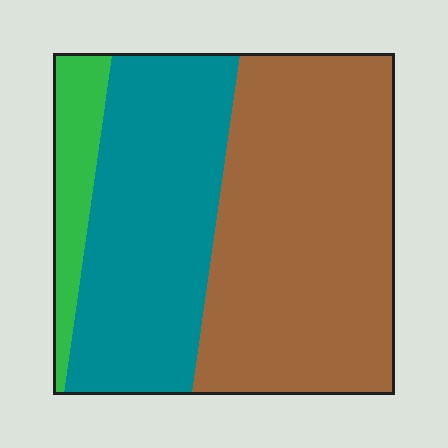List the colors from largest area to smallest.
From largest to smallest: brown, teal, green.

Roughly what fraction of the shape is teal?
Teal covers about 35% of the shape.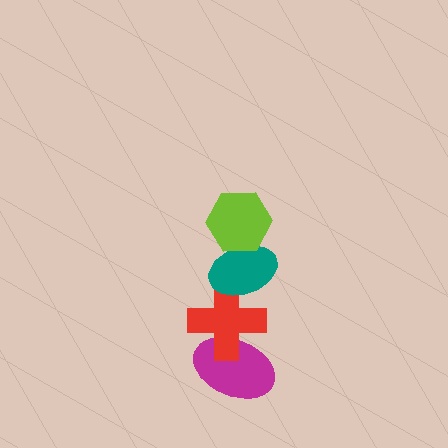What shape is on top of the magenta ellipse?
The red cross is on top of the magenta ellipse.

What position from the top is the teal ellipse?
The teal ellipse is 2nd from the top.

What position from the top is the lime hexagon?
The lime hexagon is 1st from the top.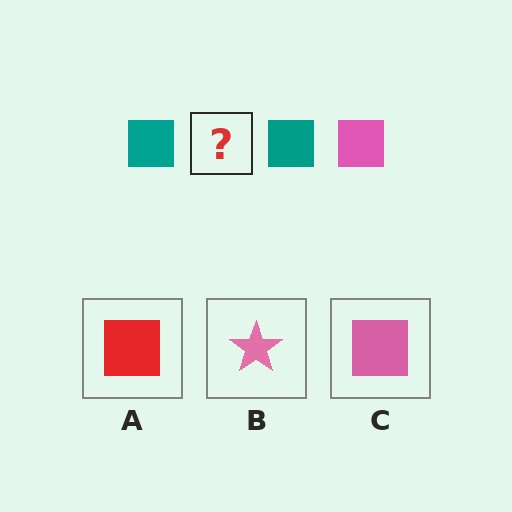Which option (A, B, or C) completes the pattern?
C.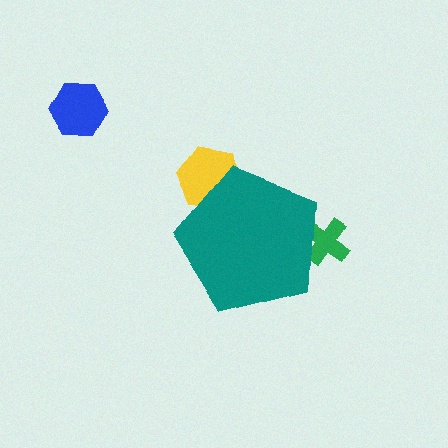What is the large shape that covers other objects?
A teal pentagon.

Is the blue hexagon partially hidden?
No, the blue hexagon is fully visible.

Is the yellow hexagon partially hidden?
Yes, the yellow hexagon is partially hidden behind the teal pentagon.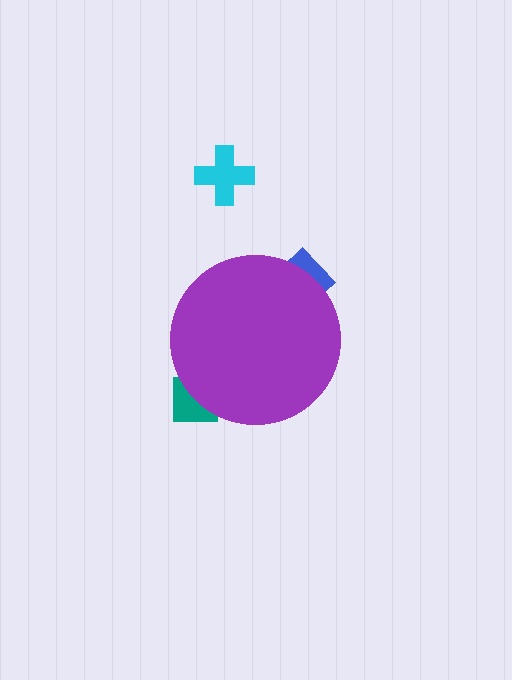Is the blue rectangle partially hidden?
Yes, the blue rectangle is partially hidden behind the purple circle.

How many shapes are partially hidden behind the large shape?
2 shapes are partially hidden.